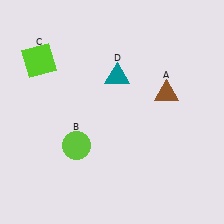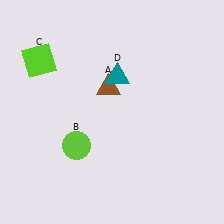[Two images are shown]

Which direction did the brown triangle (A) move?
The brown triangle (A) moved left.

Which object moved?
The brown triangle (A) moved left.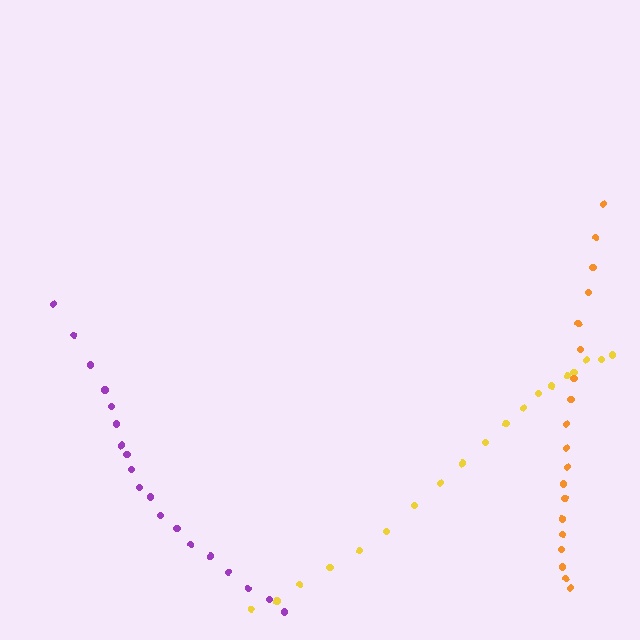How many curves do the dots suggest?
There are 3 distinct paths.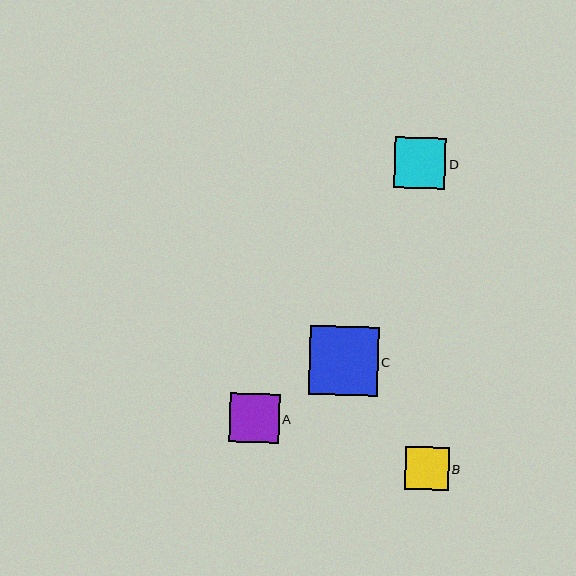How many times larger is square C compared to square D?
Square C is approximately 1.3 times the size of square D.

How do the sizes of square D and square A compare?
Square D and square A are approximately the same size.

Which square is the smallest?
Square B is the smallest with a size of approximately 44 pixels.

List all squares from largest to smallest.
From largest to smallest: C, D, A, B.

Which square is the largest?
Square C is the largest with a size of approximately 69 pixels.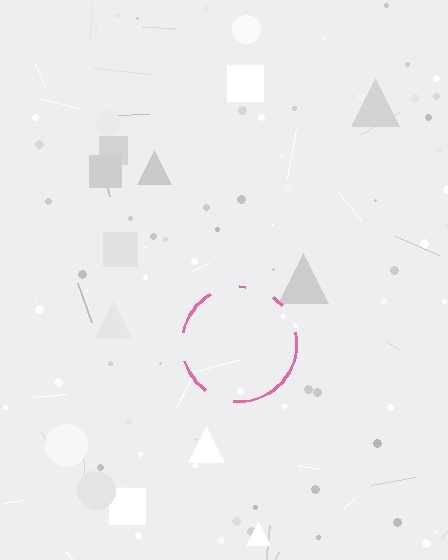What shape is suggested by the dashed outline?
The dashed outline suggests a circle.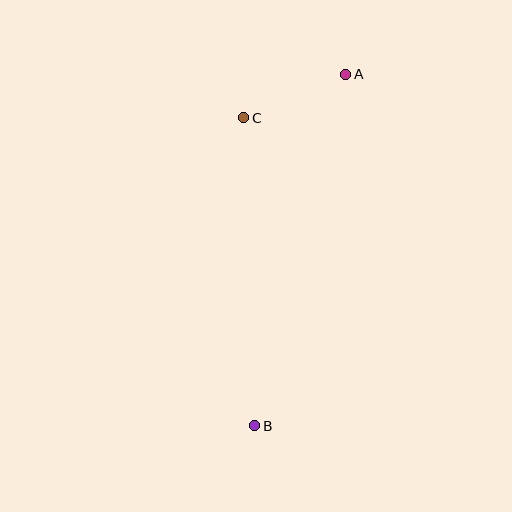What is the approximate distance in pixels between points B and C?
The distance between B and C is approximately 308 pixels.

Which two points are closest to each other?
Points A and C are closest to each other.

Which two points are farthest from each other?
Points A and B are farthest from each other.